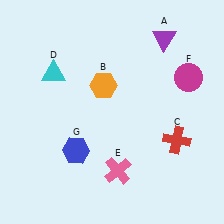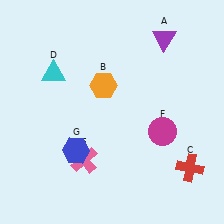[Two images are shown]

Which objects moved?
The objects that moved are: the red cross (C), the pink cross (E), the magenta circle (F).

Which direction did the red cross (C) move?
The red cross (C) moved down.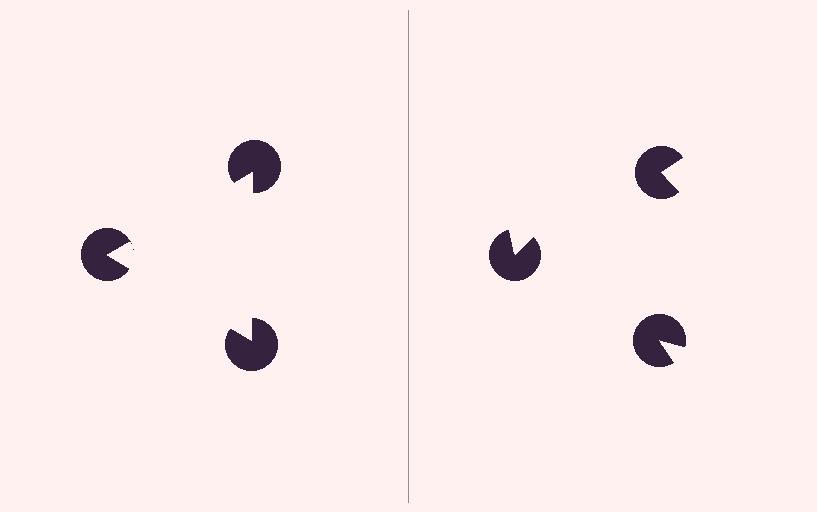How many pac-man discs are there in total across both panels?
6 — 3 on each side.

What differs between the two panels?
The pac-man discs are positioned identically on both sides; only the wedge orientations differ. On the left they align to a triangle; on the right they are misaligned.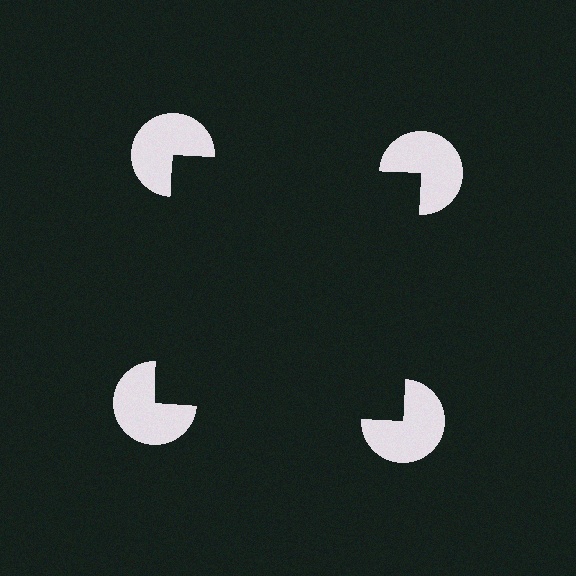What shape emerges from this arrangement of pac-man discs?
An illusory square — its edges are inferred from the aligned wedge cuts in the pac-man discs, not physically drawn.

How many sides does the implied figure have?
4 sides.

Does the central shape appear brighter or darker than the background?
It typically appears slightly darker than the background, even though no actual brightness change is drawn.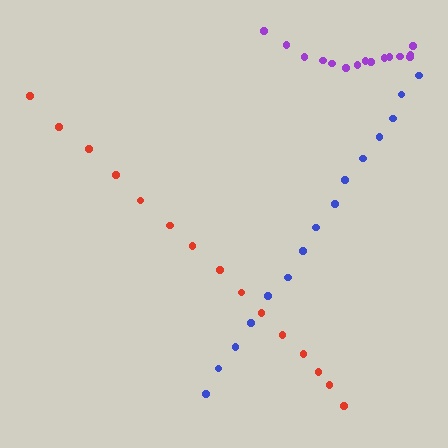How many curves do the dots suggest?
There are 3 distinct paths.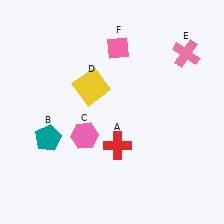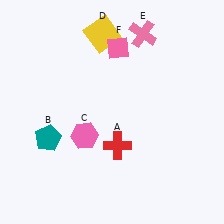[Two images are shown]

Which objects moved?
The objects that moved are: the yellow square (D), the pink cross (E).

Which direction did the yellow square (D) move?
The yellow square (D) moved up.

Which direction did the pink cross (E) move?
The pink cross (E) moved left.